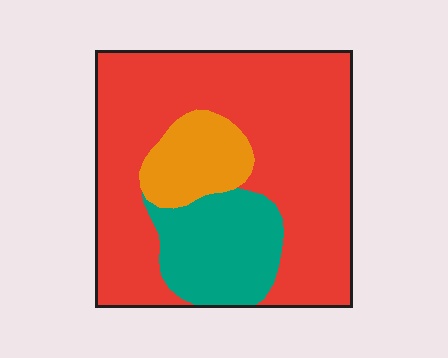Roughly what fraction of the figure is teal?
Teal takes up less than a quarter of the figure.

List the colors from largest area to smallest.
From largest to smallest: red, teal, orange.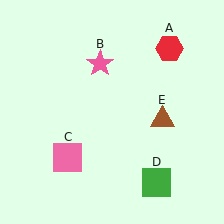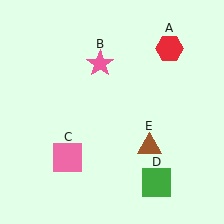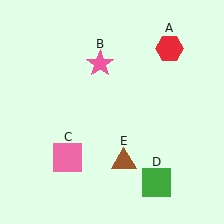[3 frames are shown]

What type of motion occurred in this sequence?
The brown triangle (object E) rotated clockwise around the center of the scene.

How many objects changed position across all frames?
1 object changed position: brown triangle (object E).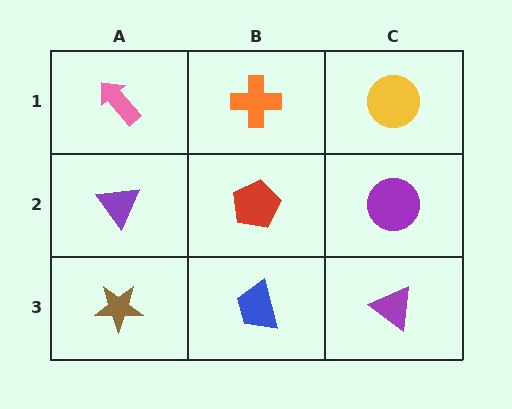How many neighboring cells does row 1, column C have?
2.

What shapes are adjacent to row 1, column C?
A purple circle (row 2, column C), an orange cross (row 1, column B).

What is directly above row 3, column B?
A red pentagon.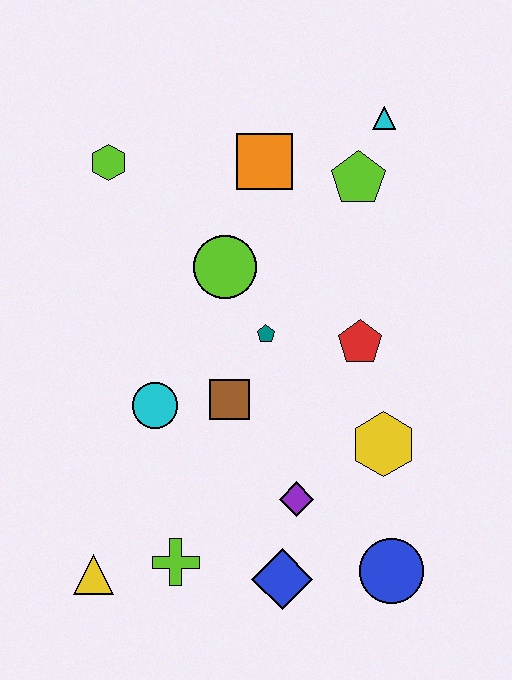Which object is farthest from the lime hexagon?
The blue circle is farthest from the lime hexagon.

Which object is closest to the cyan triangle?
The lime pentagon is closest to the cyan triangle.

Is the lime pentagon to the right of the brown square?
Yes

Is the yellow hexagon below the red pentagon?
Yes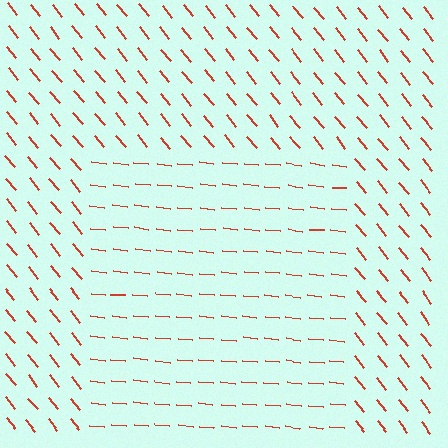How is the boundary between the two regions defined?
The boundary is defined purely by a change in line orientation (approximately 45 degrees difference). All lines are the same color and thickness.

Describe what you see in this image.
The image is filled with small red line segments. A rectangle region in the image has lines oriented differently from the surrounding lines, creating a visible texture boundary.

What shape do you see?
I see a rectangle.